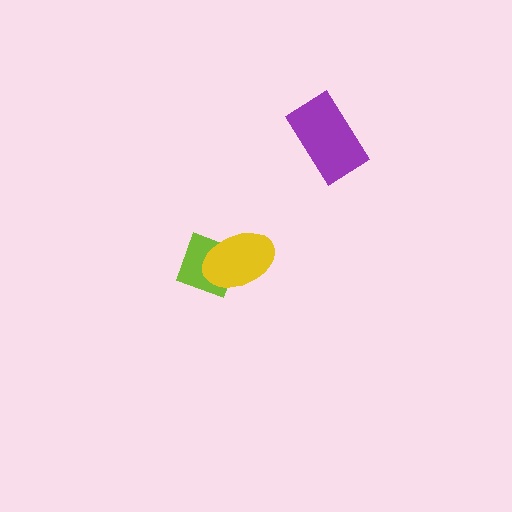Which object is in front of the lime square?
The yellow ellipse is in front of the lime square.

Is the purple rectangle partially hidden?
No, no other shape covers it.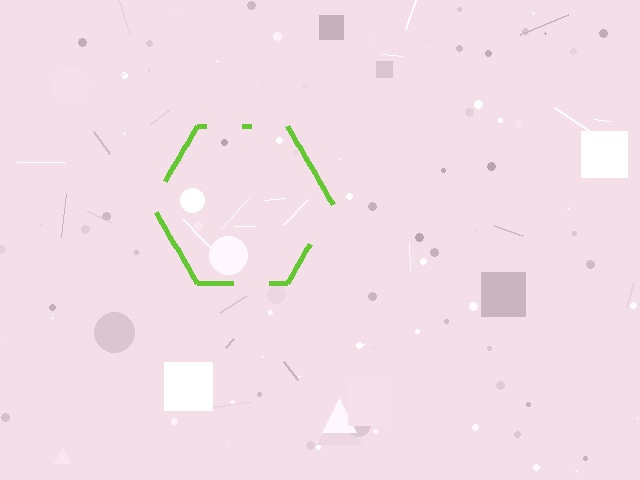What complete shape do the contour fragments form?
The contour fragments form a hexagon.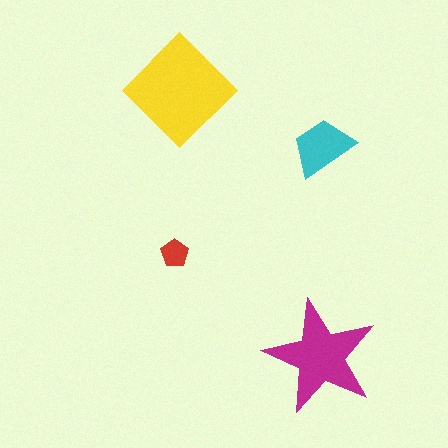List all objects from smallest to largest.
The red pentagon, the cyan trapezoid, the magenta star, the yellow diamond.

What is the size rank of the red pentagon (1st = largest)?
4th.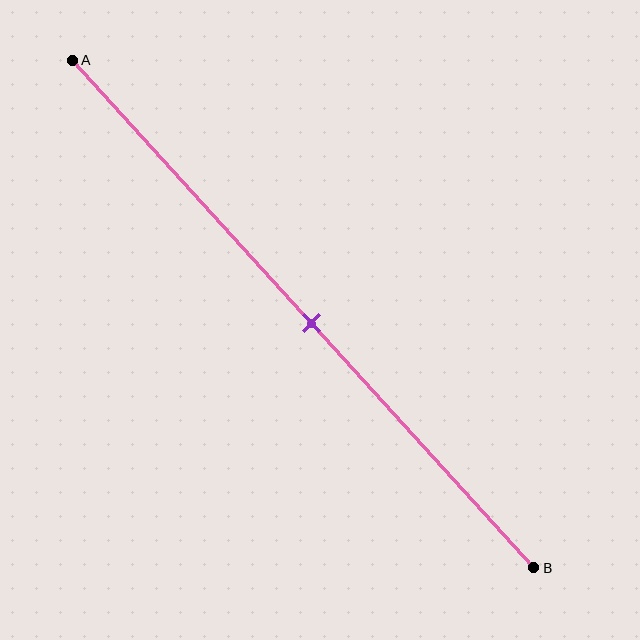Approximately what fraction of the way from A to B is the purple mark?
The purple mark is approximately 50% of the way from A to B.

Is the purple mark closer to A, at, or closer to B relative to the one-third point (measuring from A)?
The purple mark is closer to point B than the one-third point of segment AB.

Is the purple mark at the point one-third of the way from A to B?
No, the mark is at about 50% from A, not at the 33% one-third point.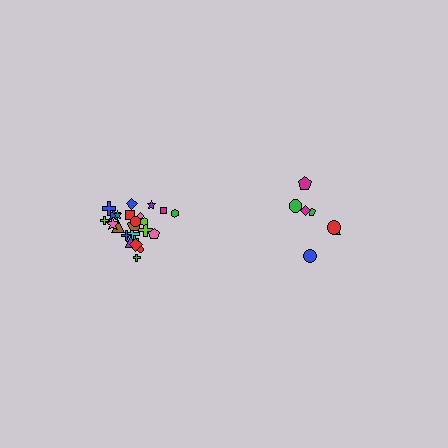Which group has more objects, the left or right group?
The left group.